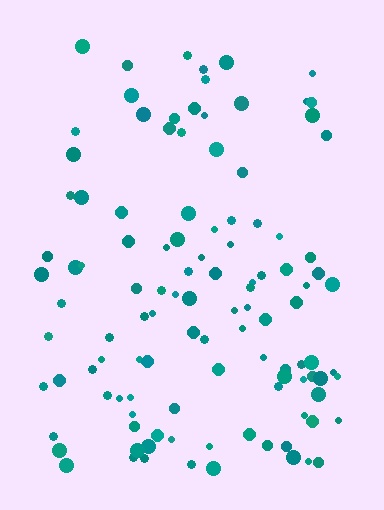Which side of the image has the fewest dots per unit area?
The top.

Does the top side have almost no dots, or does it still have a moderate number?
Still a moderate number, just noticeably fewer than the bottom.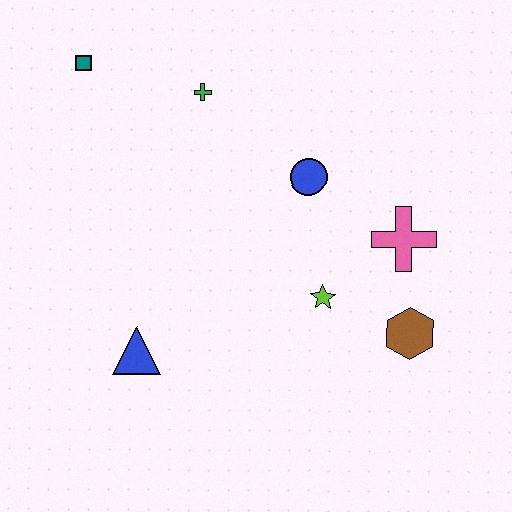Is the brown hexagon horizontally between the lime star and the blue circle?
No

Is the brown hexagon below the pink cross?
Yes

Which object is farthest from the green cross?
The brown hexagon is farthest from the green cross.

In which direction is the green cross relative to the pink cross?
The green cross is to the left of the pink cross.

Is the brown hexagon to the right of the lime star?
Yes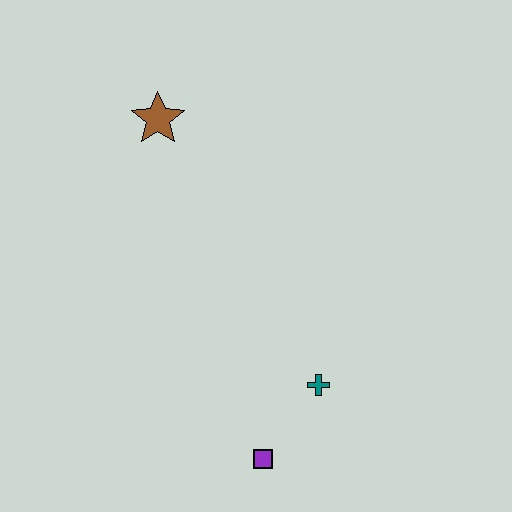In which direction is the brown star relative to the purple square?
The brown star is above the purple square.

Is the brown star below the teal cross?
No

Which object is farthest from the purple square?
The brown star is farthest from the purple square.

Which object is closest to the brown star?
The teal cross is closest to the brown star.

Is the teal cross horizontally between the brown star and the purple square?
No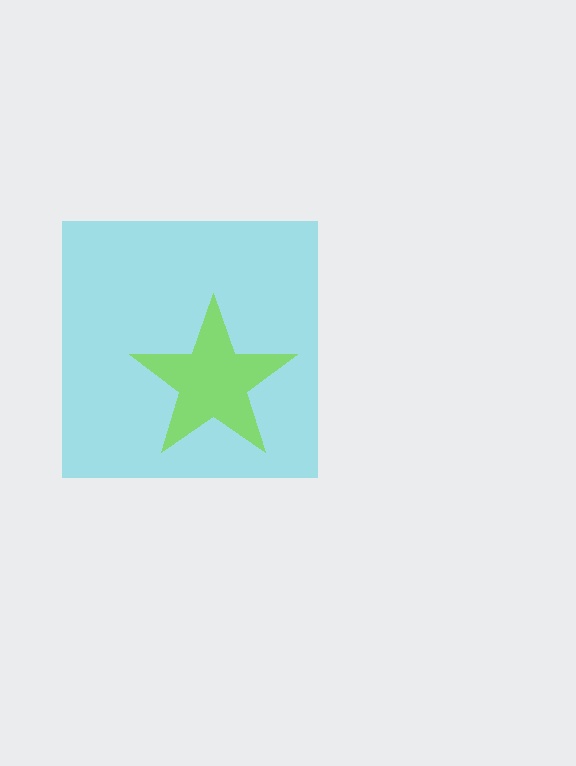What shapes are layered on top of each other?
The layered shapes are: a cyan square, a lime star.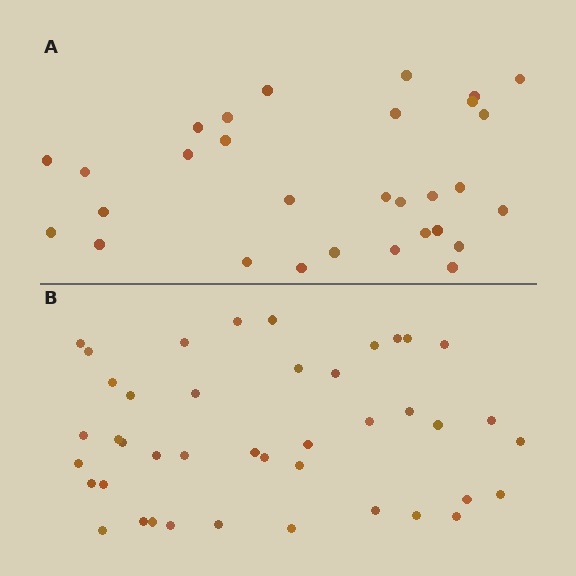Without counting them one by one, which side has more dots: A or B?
Region B (the bottom region) has more dots.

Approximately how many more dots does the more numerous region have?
Region B has roughly 12 or so more dots than region A.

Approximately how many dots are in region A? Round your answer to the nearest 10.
About 30 dots.